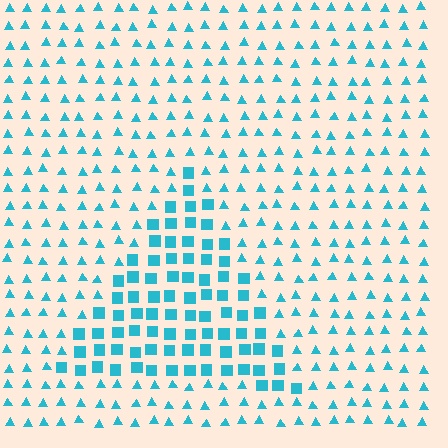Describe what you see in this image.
The image is filled with small cyan elements arranged in a uniform grid. A triangle-shaped region contains squares, while the surrounding area contains triangles. The boundary is defined purely by the change in element shape.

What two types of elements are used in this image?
The image uses squares inside the triangle region and triangles outside it.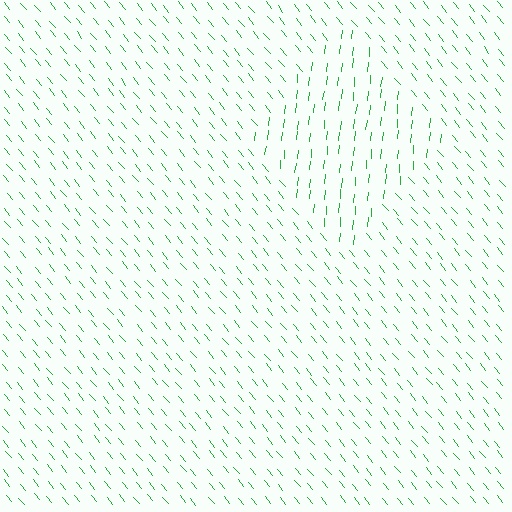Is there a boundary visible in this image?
Yes, there is a texture boundary formed by a change in line orientation.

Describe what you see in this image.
The image is filled with small green line segments. A diamond region in the image has lines oriented differently from the surrounding lines, creating a visible texture boundary.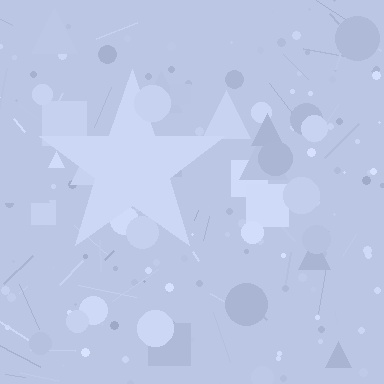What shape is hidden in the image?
A star is hidden in the image.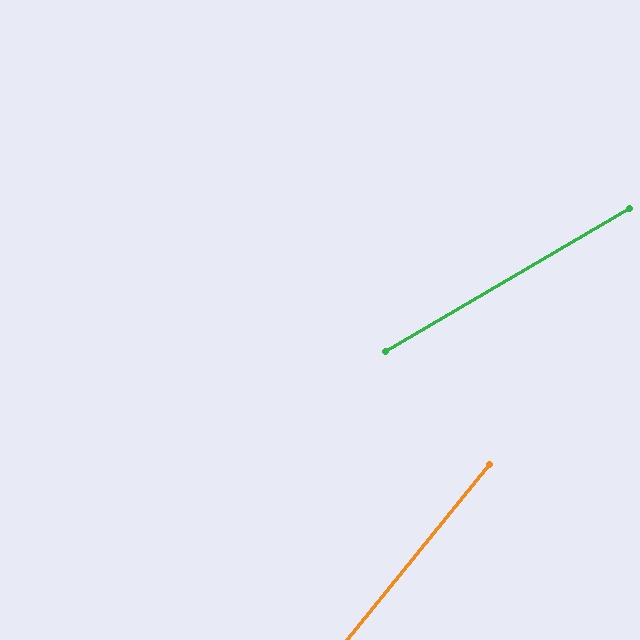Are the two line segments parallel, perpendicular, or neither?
Neither parallel nor perpendicular — they differ by about 20°.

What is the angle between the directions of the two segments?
Approximately 20 degrees.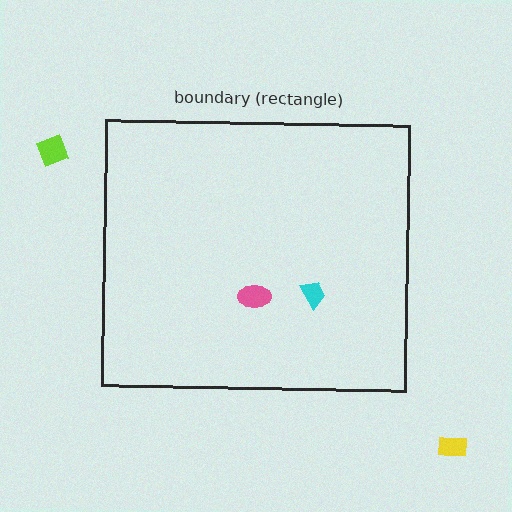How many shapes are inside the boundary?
2 inside, 2 outside.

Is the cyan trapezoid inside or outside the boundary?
Inside.